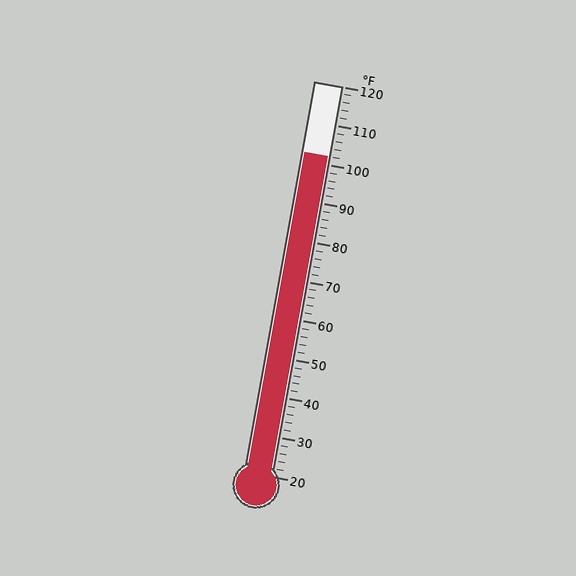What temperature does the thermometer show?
The thermometer shows approximately 102°F.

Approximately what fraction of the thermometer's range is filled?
The thermometer is filled to approximately 80% of its range.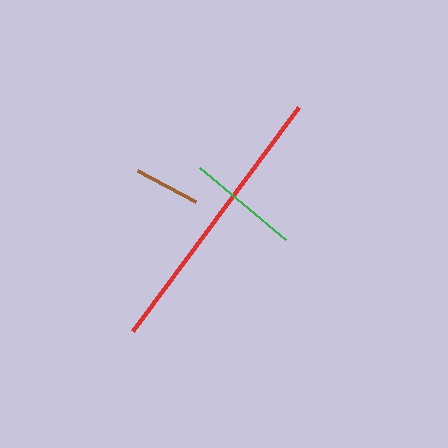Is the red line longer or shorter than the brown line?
The red line is longer than the brown line.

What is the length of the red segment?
The red segment is approximately 278 pixels long.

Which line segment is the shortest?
The brown line is the shortest at approximately 66 pixels.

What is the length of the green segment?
The green segment is approximately 113 pixels long.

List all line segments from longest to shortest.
From longest to shortest: red, green, brown.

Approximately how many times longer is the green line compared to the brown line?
The green line is approximately 1.7 times the length of the brown line.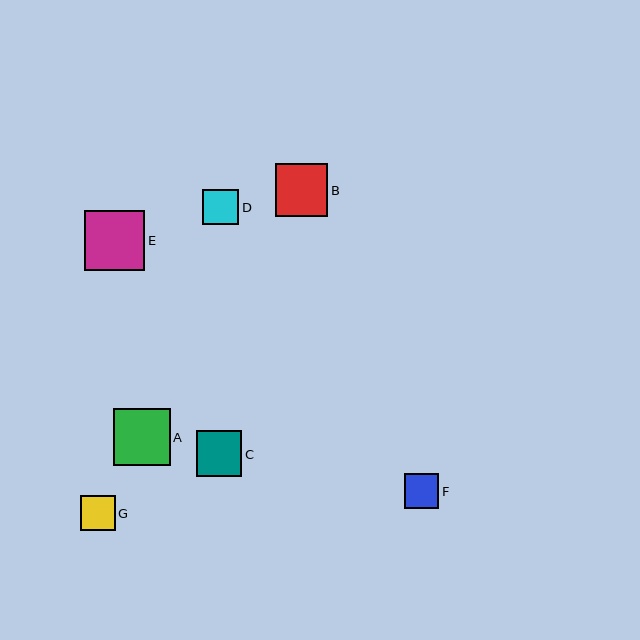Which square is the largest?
Square E is the largest with a size of approximately 60 pixels.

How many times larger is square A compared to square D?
Square A is approximately 1.6 times the size of square D.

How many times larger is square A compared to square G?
Square A is approximately 1.6 times the size of square G.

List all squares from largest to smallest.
From largest to smallest: E, A, B, C, D, G, F.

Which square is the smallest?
Square F is the smallest with a size of approximately 34 pixels.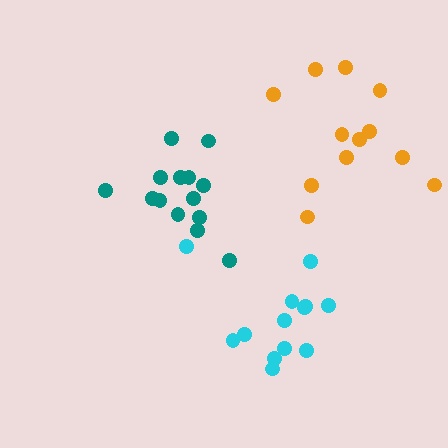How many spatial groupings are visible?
There are 3 spatial groupings.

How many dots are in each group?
Group 1: 14 dots, Group 2: 12 dots, Group 3: 13 dots (39 total).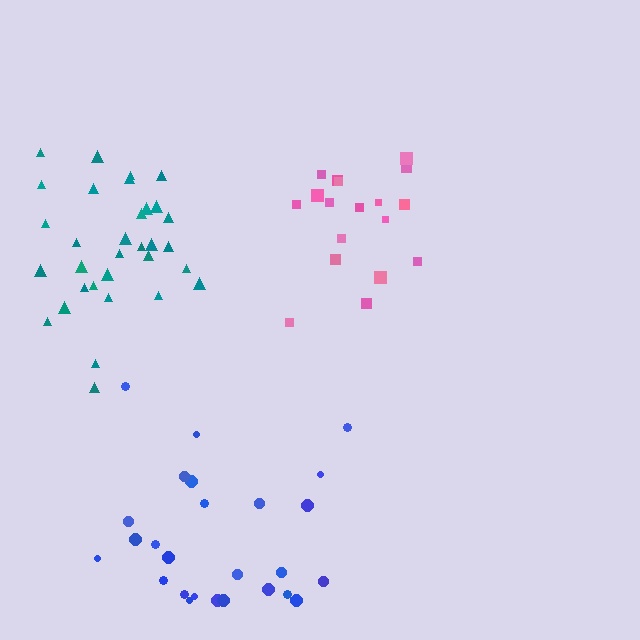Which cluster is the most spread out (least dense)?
Blue.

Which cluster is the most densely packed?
Teal.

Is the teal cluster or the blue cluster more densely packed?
Teal.